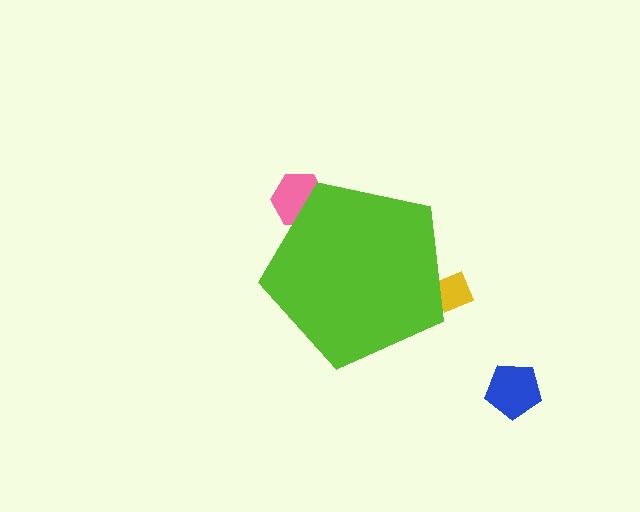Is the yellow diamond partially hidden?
Yes, the yellow diamond is partially hidden behind the lime pentagon.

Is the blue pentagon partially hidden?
No, the blue pentagon is fully visible.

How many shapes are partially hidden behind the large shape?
2 shapes are partially hidden.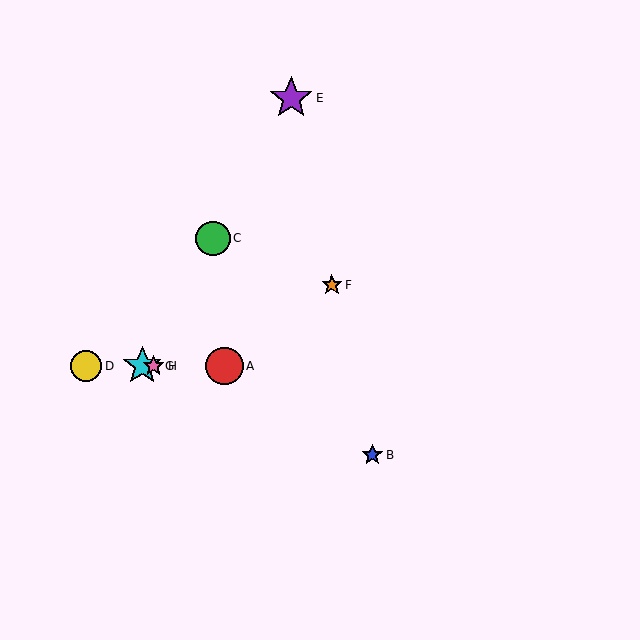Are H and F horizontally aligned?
No, H is at y≈366 and F is at y≈285.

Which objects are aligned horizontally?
Objects A, D, G, H are aligned horizontally.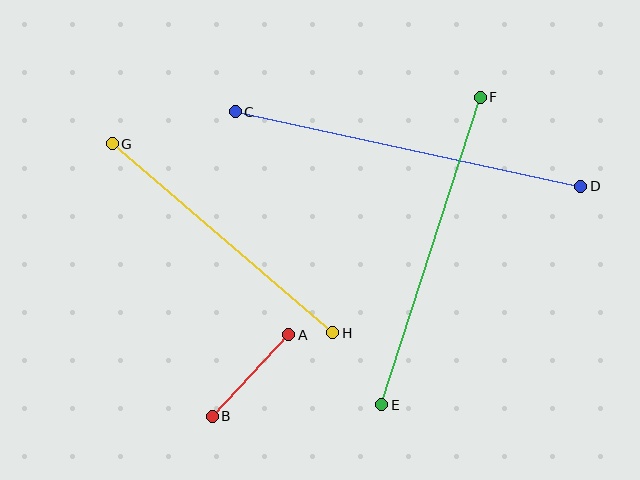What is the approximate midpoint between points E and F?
The midpoint is at approximately (431, 251) pixels.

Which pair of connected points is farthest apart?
Points C and D are farthest apart.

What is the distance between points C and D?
The distance is approximately 354 pixels.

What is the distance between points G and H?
The distance is approximately 291 pixels.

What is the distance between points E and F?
The distance is approximately 323 pixels.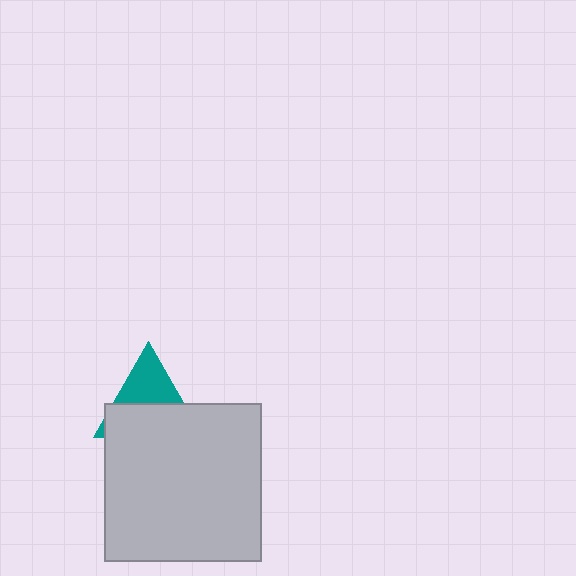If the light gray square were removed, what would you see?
You would see the complete teal triangle.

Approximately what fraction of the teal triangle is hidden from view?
Roughly 56% of the teal triangle is hidden behind the light gray square.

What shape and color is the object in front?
The object in front is a light gray square.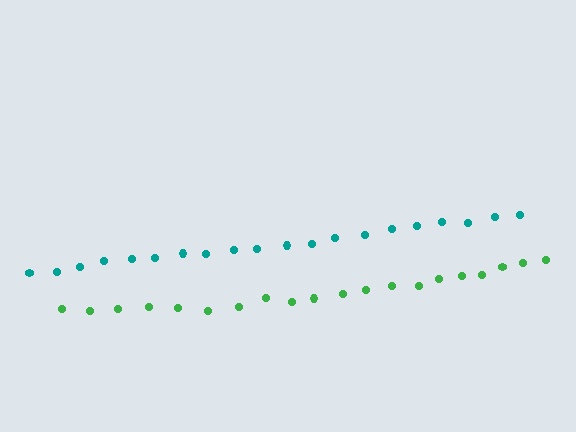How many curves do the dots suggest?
There are 2 distinct paths.